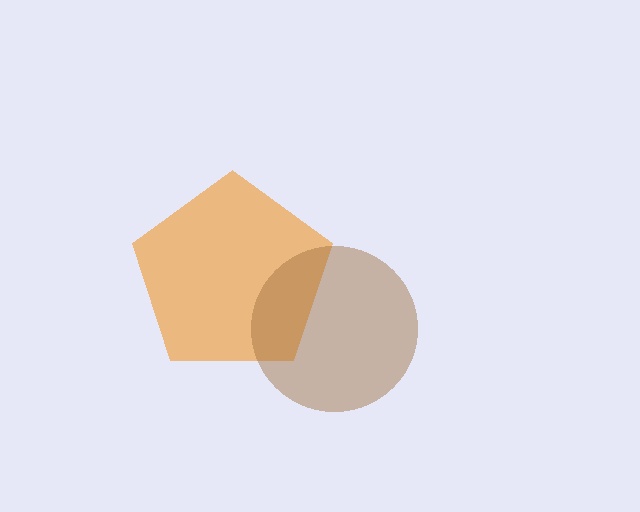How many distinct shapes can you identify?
There are 2 distinct shapes: an orange pentagon, a brown circle.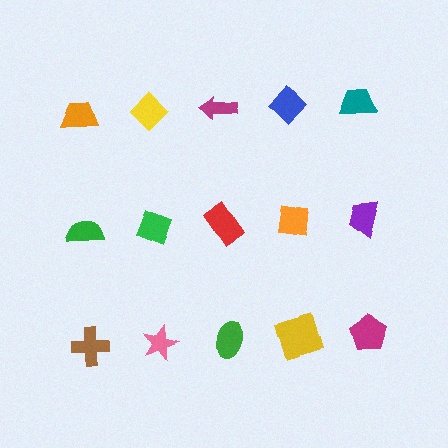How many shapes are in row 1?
5 shapes.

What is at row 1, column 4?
A blue diamond.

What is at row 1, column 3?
A magenta arrow.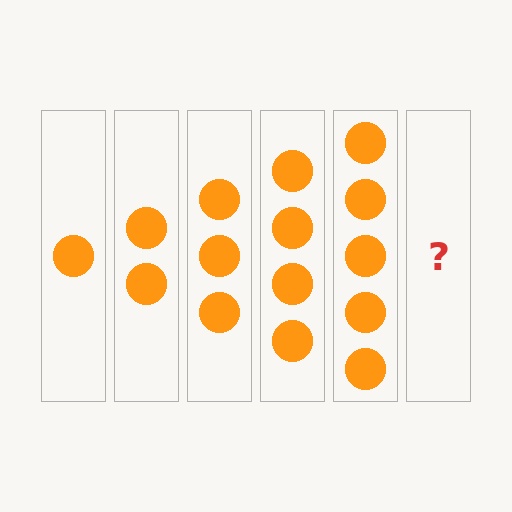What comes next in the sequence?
The next element should be 6 circles.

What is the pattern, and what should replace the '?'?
The pattern is that each step adds one more circle. The '?' should be 6 circles.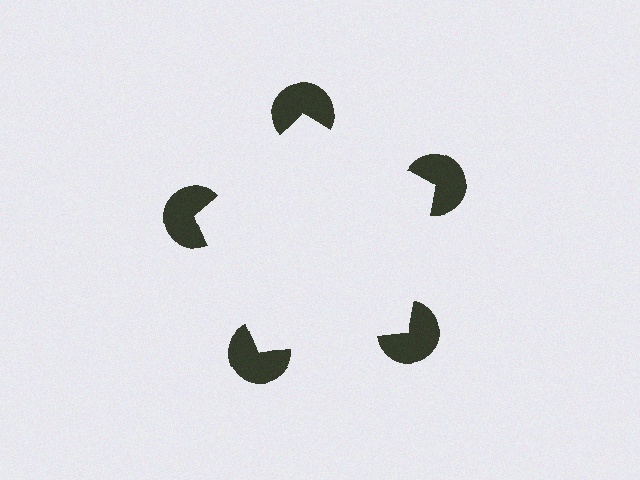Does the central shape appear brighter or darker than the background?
It typically appears slightly brighter than the background, even though no actual brightness change is drawn.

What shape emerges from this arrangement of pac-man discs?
An illusory pentagon — its edges are inferred from the aligned wedge cuts in the pac-man discs, not physically drawn.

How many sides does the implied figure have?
5 sides.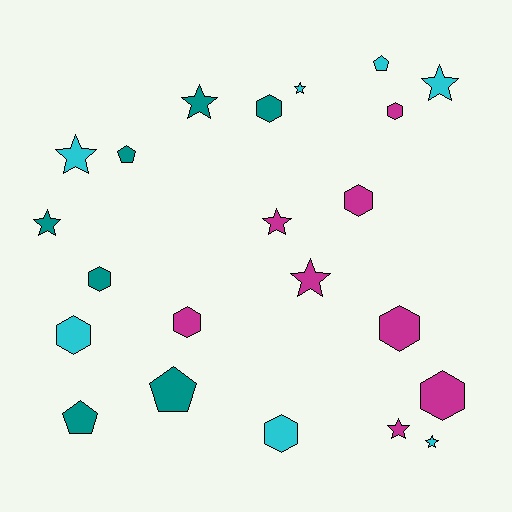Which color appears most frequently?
Magenta, with 8 objects.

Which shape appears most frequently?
Star, with 9 objects.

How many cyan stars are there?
There are 4 cyan stars.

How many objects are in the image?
There are 22 objects.